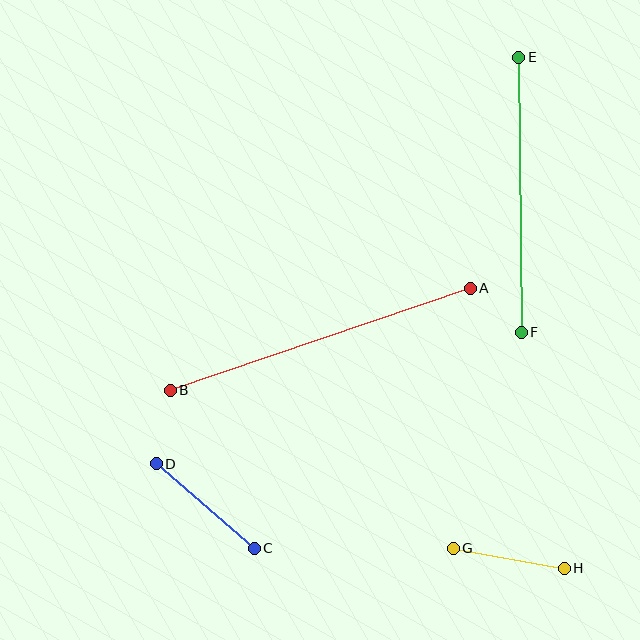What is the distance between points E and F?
The distance is approximately 275 pixels.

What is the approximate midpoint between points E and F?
The midpoint is at approximately (520, 195) pixels.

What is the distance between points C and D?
The distance is approximately 130 pixels.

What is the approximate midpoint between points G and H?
The midpoint is at approximately (509, 558) pixels.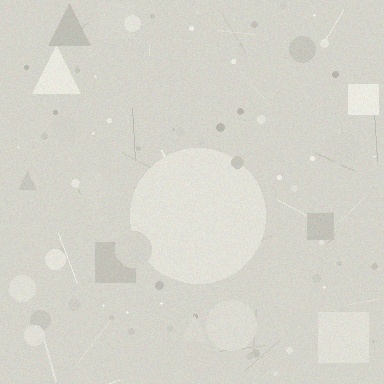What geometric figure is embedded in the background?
A circle is embedded in the background.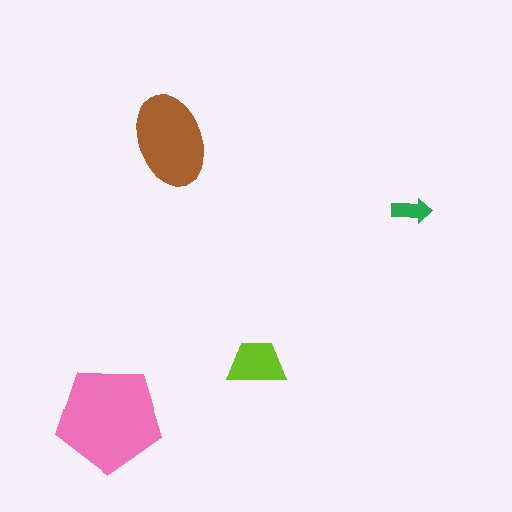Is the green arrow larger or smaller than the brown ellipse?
Smaller.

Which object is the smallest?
The green arrow.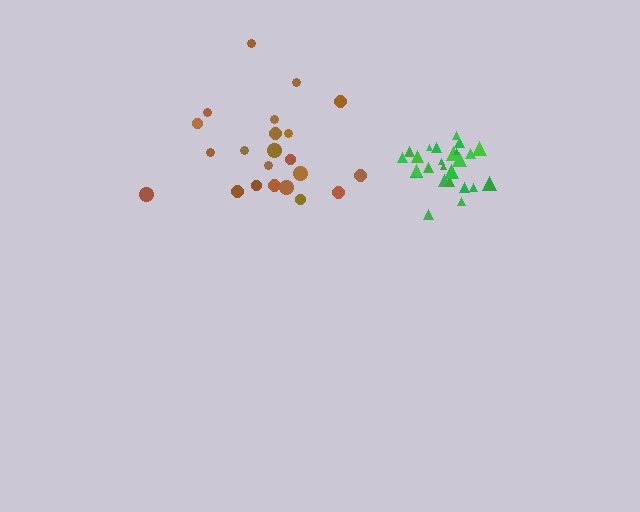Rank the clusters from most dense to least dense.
green, brown.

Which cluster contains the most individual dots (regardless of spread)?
Green (25).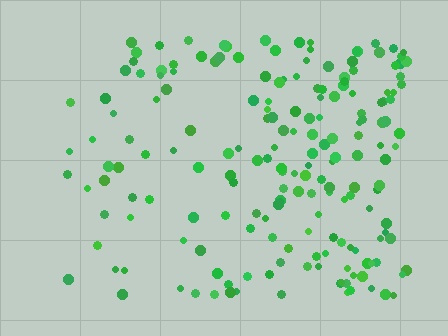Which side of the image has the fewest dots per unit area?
The left.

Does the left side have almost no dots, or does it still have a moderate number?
Still a moderate number, just noticeably fewer than the right.